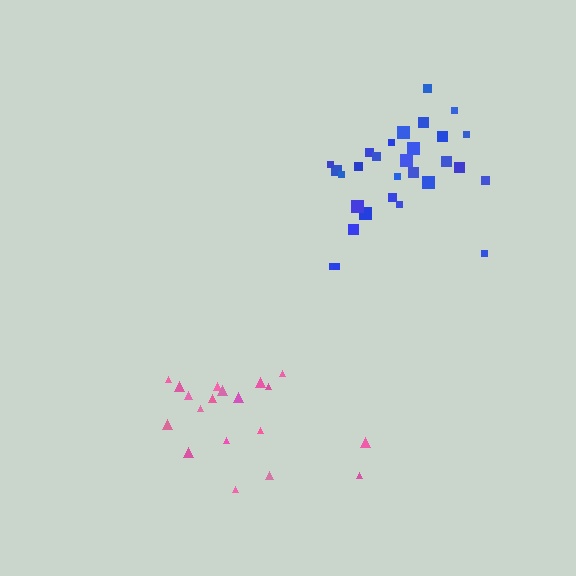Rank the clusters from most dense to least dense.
blue, pink.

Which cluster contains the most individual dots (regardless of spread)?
Blue (29).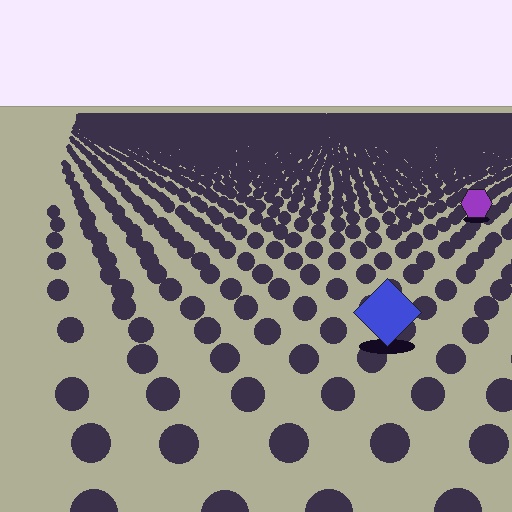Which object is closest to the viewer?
The blue diamond is closest. The texture marks near it are larger and more spread out.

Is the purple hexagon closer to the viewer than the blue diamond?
No. The blue diamond is closer — you can tell from the texture gradient: the ground texture is coarser near it.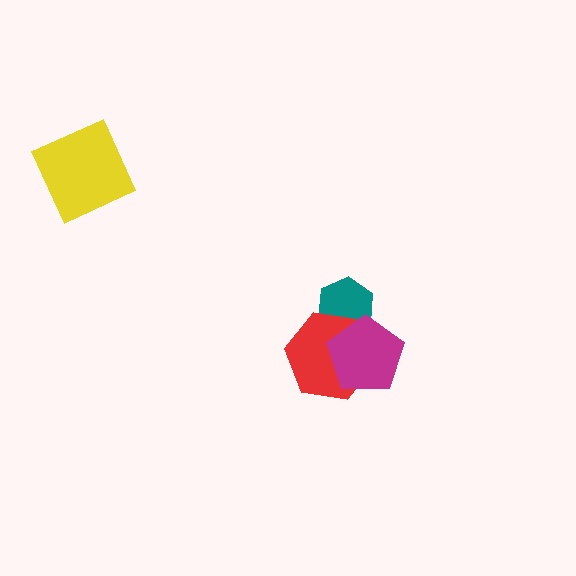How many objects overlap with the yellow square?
0 objects overlap with the yellow square.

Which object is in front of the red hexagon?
The magenta pentagon is in front of the red hexagon.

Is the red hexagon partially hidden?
Yes, it is partially covered by another shape.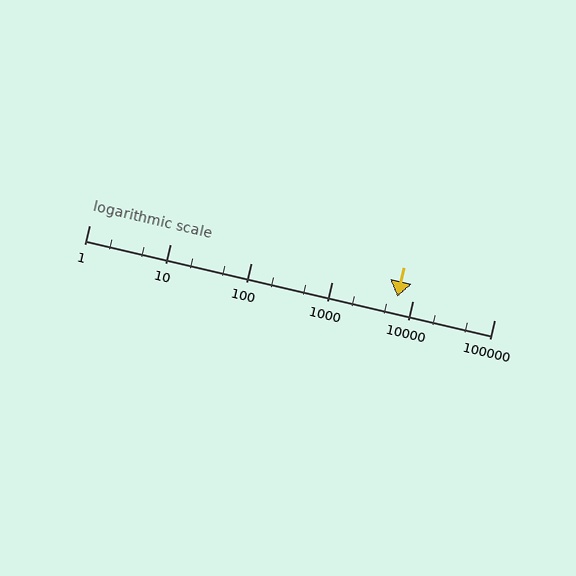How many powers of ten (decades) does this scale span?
The scale spans 5 decades, from 1 to 100000.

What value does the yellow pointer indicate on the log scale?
The pointer indicates approximately 6300.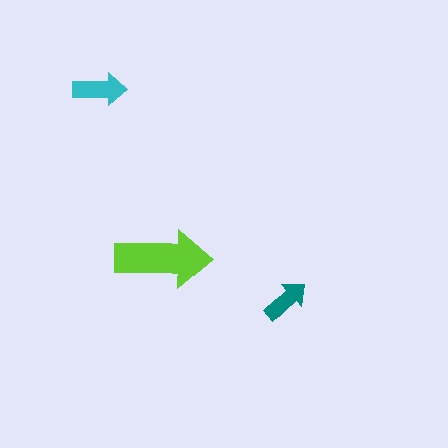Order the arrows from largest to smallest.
the lime one, the cyan one, the teal one.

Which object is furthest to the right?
The teal arrow is rightmost.